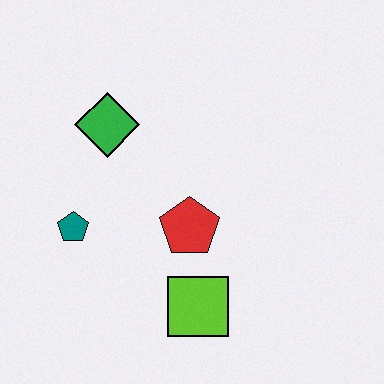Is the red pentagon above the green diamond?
No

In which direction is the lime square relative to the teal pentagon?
The lime square is to the right of the teal pentagon.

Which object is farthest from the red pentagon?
The green diamond is farthest from the red pentagon.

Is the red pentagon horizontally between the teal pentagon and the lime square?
Yes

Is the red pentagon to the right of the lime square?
No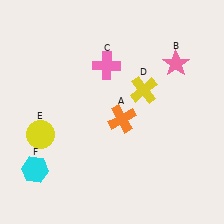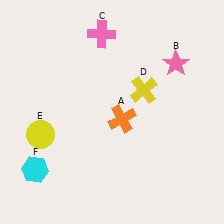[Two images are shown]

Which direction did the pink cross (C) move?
The pink cross (C) moved up.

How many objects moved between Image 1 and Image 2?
1 object moved between the two images.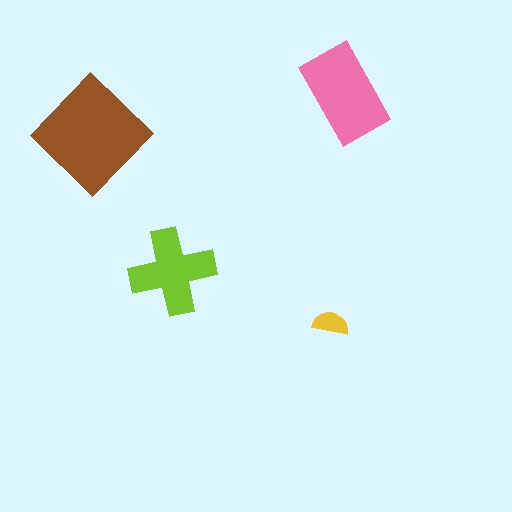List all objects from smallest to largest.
The yellow semicircle, the lime cross, the pink rectangle, the brown diamond.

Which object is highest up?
The pink rectangle is topmost.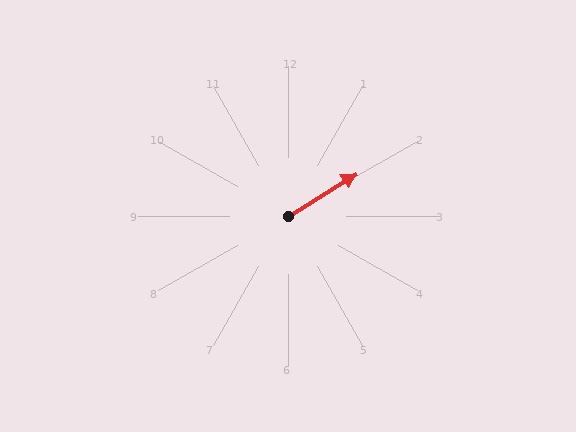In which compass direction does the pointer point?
Northeast.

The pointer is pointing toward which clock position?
Roughly 2 o'clock.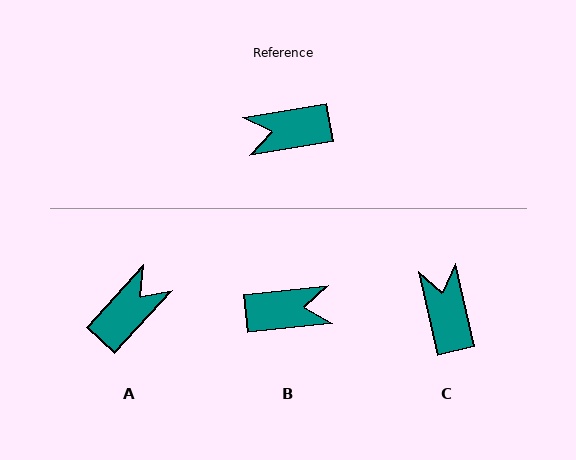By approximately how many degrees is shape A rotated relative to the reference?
Approximately 141 degrees clockwise.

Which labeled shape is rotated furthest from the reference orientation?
B, about 177 degrees away.